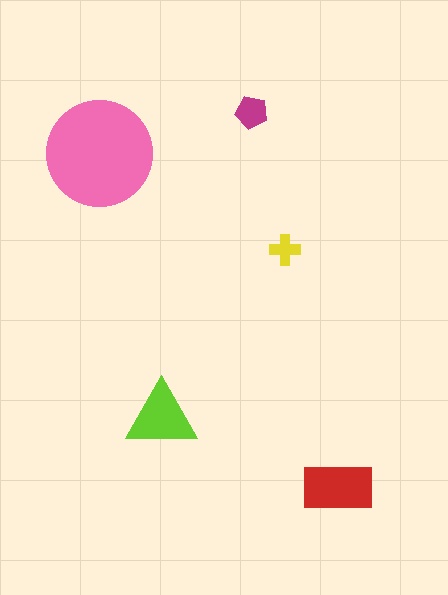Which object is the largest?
The pink circle.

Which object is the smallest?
The yellow cross.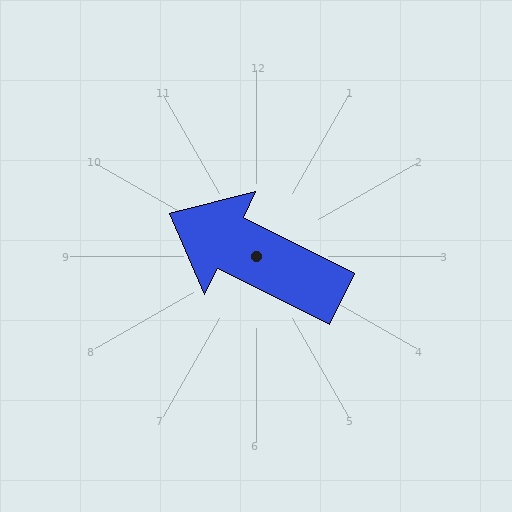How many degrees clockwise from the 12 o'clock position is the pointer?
Approximately 296 degrees.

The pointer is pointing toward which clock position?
Roughly 10 o'clock.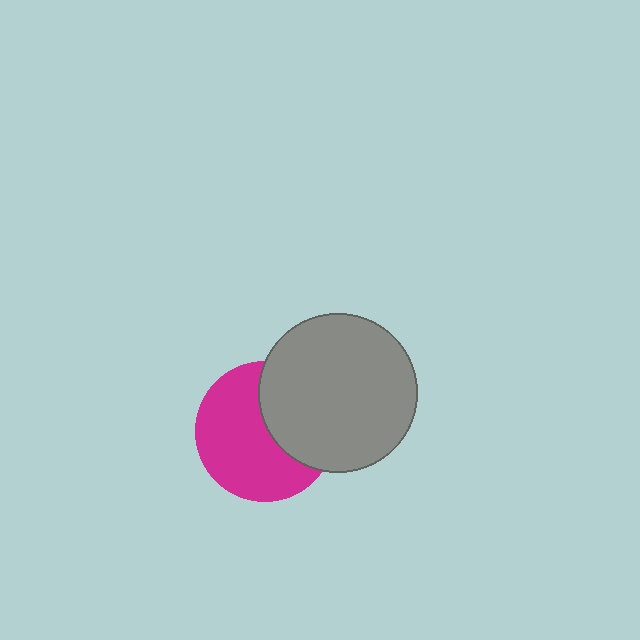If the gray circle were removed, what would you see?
You would see the complete magenta circle.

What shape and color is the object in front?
The object in front is a gray circle.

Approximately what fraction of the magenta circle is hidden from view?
Roughly 38% of the magenta circle is hidden behind the gray circle.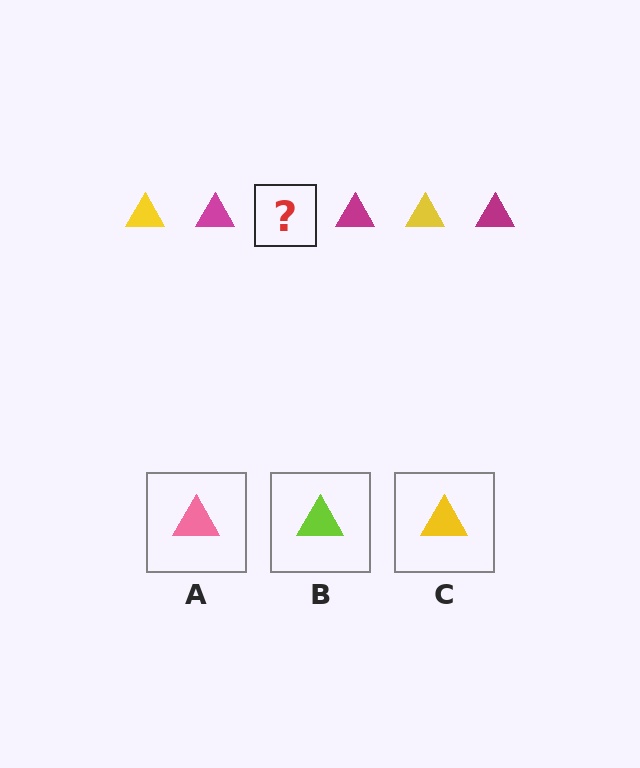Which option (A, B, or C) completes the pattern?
C.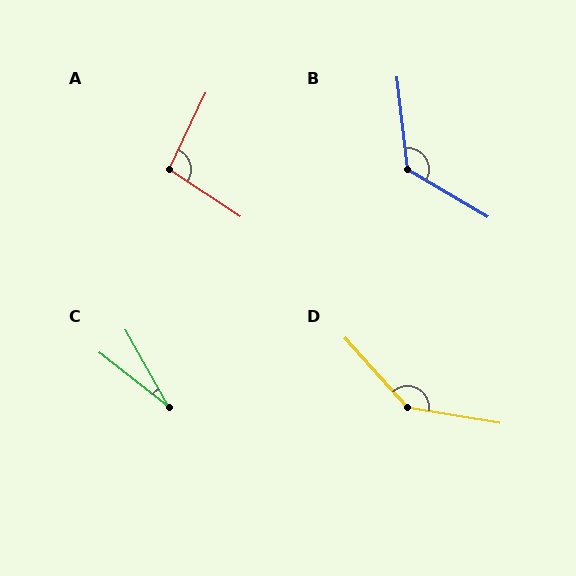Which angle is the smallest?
C, at approximately 22 degrees.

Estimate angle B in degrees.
Approximately 127 degrees.